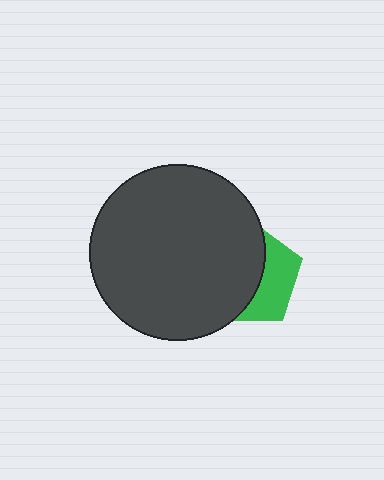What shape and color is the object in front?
The object in front is a dark gray circle.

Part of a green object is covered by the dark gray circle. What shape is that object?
It is a pentagon.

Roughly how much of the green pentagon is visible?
A small part of it is visible (roughly 39%).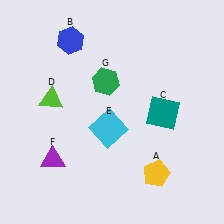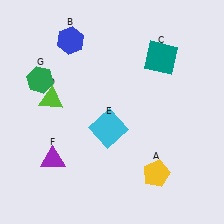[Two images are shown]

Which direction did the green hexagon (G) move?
The green hexagon (G) moved left.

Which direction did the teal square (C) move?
The teal square (C) moved up.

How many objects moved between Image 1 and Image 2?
2 objects moved between the two images.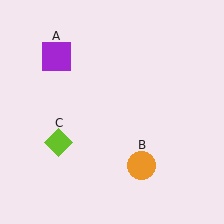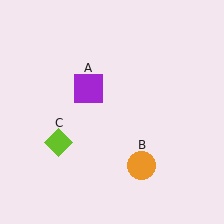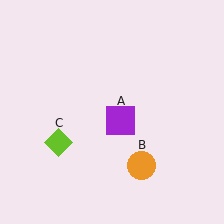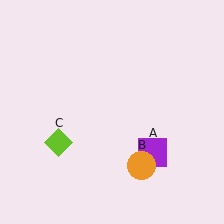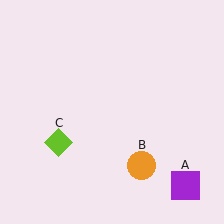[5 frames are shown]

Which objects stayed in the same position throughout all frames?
Orange circle (object B) and lime diamond (object C) remained stationary.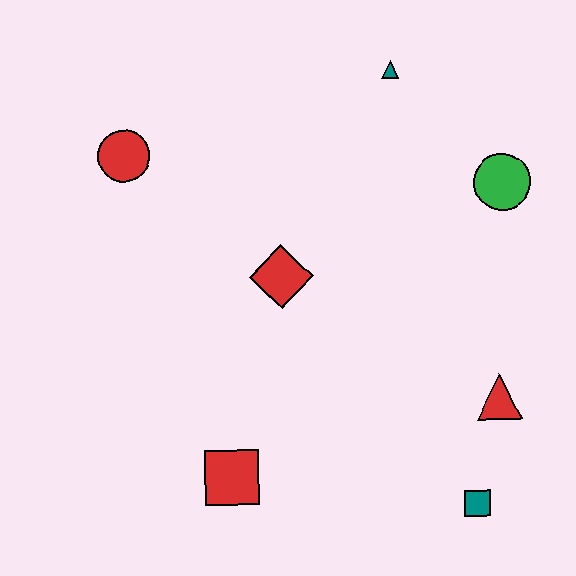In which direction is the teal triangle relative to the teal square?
The teal triangle is above the teal square.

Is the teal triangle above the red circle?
Yes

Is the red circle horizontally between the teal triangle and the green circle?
No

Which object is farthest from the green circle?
The red square is farthest from the green circle.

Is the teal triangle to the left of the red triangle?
Yes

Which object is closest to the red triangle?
The teal square is closest to the red triangle.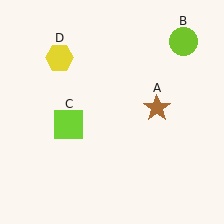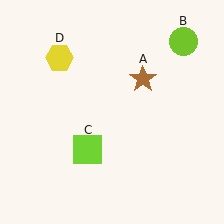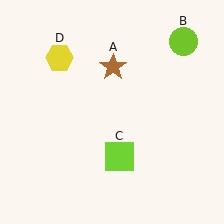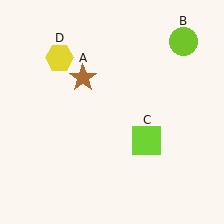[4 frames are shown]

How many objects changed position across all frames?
2 objects changed position: brown star (object A), lime square (object C).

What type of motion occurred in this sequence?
The brown star (object A), lime square (object C) rotated counterclockwise around the center of the scene.